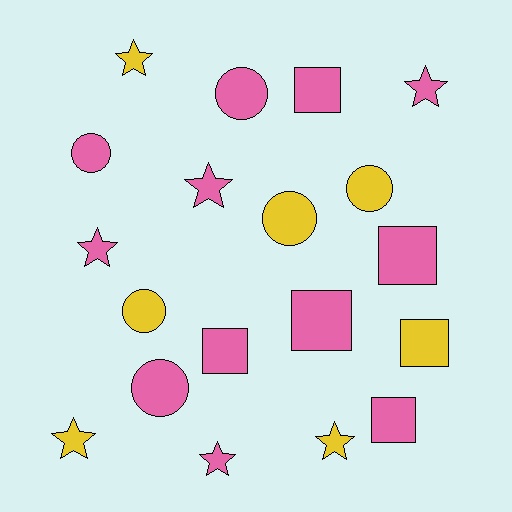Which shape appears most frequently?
Star, with 7 objects.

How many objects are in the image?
There are 19 objects.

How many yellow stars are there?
There are 3 yellow stars.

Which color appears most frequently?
Pink, with 12 objects.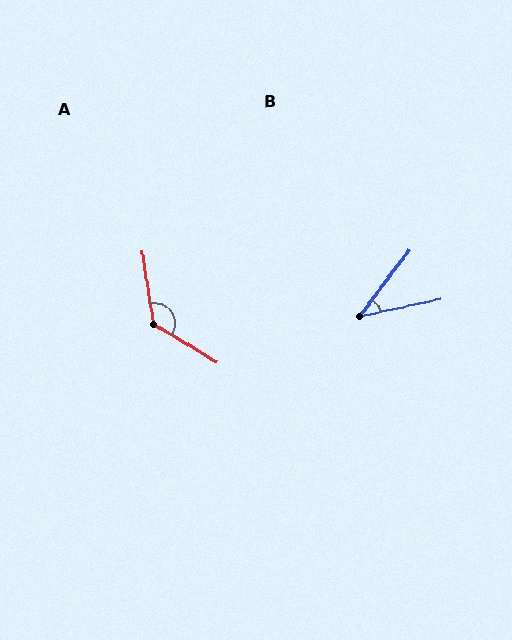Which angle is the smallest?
B, at approximately 41 degrees.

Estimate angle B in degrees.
Approximately 41 degrees.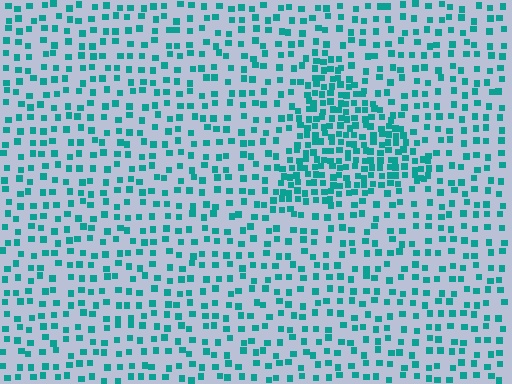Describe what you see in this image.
The image contains small teal elements arranged at two different densities. A triangle-shaped region is visible where the elements are more densely packed than the surrounding area.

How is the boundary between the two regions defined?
The boundary is defined by a change in element density (approximately 2.3x ratio). All elements are the same color, size, and shape.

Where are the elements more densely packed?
The elements are more densely packed inside the triangle boundary.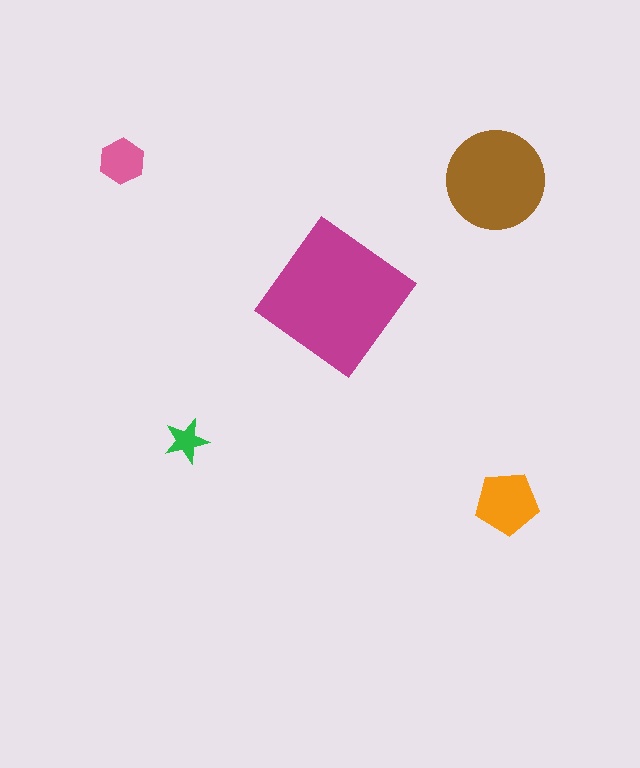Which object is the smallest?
The green star.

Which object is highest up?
The pink hexagon is topmost.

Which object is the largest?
The magenta diamond.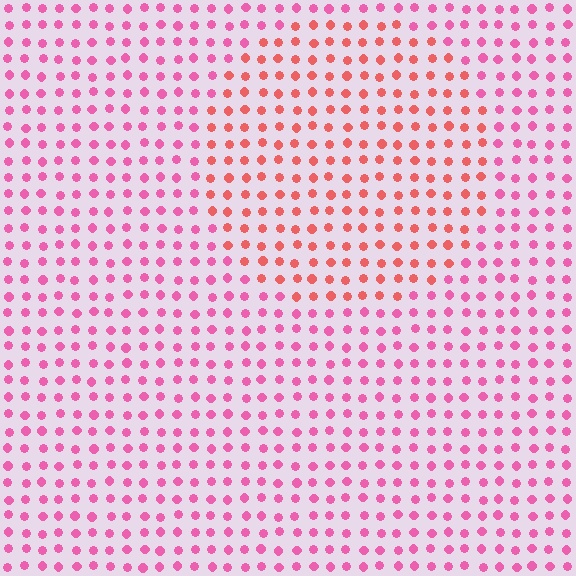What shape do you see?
I see a circle.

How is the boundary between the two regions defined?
The boundary is defined purely by a slight shift in hue (about 33 degrees). Spacing, size, and orientation are identical on both sides.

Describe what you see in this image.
The image is filled with small pink elements in a uniform arrangement. A circle-shaped region is visible where the elements are tinted to a slightly different hue, forming a subtle color boundary.